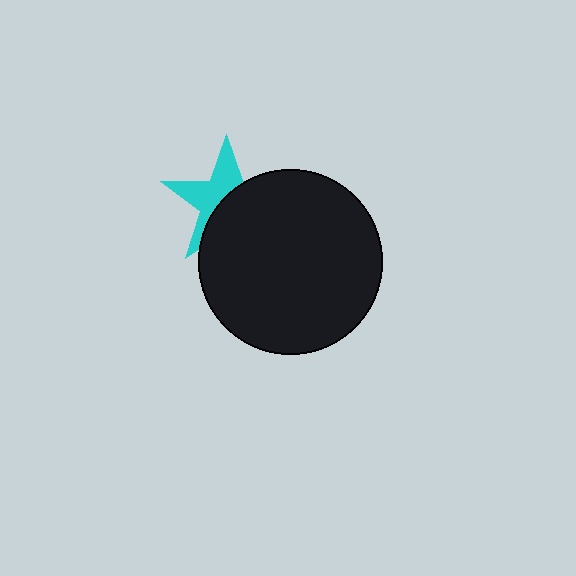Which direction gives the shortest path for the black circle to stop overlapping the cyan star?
Moving toward the lower-right gives the shortest separation.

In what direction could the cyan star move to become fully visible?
The cyan star could move toward the upper-left. That would shift it out from behind the black circle entirely.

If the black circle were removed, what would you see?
You would see the complete cyan star.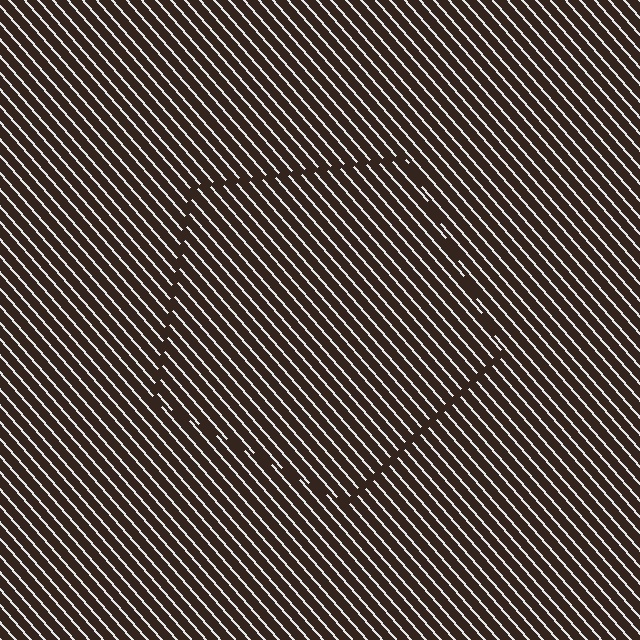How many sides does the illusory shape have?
5 sides — the line-ends trace a pentagon.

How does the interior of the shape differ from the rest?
The interior of the shape contains the same grating, shifted by half a period — the contour is defined by the phase discontinuity where line-ends from the inner and outer gratings abut.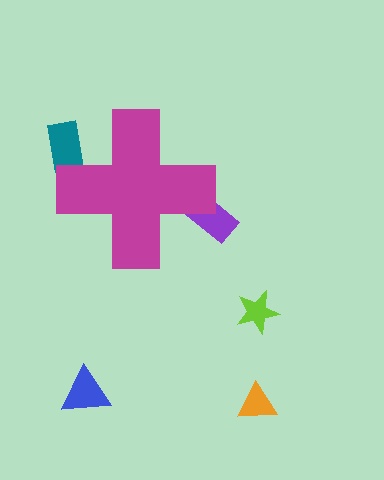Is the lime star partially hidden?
No, the lime star is fully visible.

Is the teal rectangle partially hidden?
Yes, the teal rectangle is partially hidden behind the magenta cross.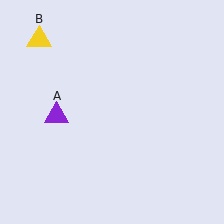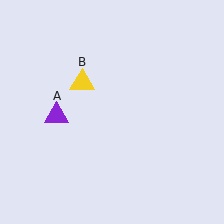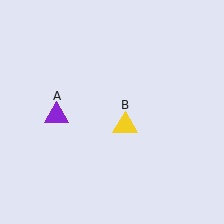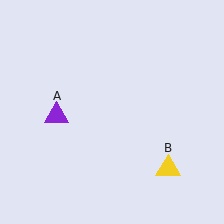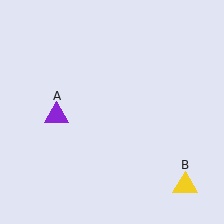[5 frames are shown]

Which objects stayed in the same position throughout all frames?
Purple triangle (object A) remained stationary.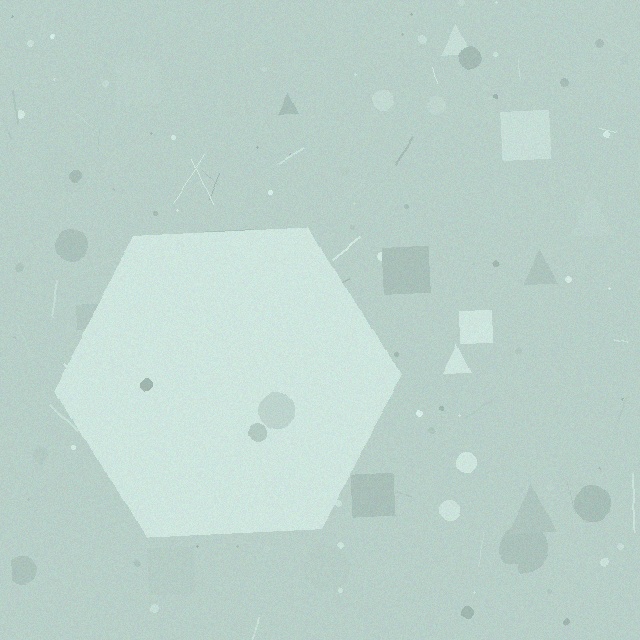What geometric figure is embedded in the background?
A hexagon is embedded in the background.